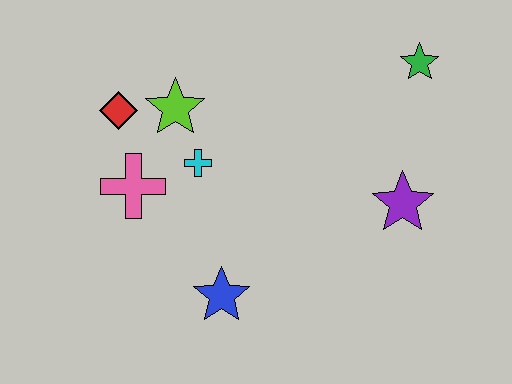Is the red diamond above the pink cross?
Yes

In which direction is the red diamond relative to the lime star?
The red diamond is to the left of the lime star.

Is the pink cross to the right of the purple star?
No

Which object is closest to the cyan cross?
The lime star is closest to the cyan cross.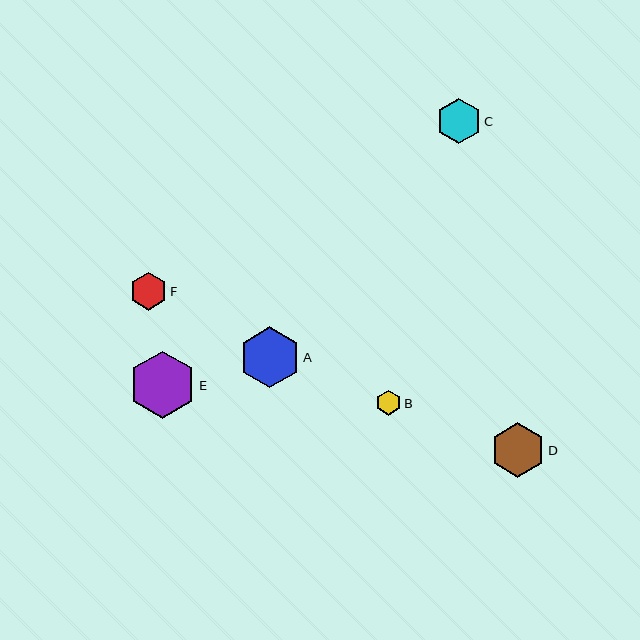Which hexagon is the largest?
Hexagon E is the largest with a size of approximately 67 pixels.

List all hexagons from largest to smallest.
From largest to smallest: E, A, D, C, F, B.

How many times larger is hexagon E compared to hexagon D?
Hexagon E is approximately 1.2 times the size of hexagon D.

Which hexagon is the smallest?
Hexagon B is the smallest with a size of approximately 25 pixels.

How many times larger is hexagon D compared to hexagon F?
Hexagon D is approximately 1.4 times the size of hexagon F.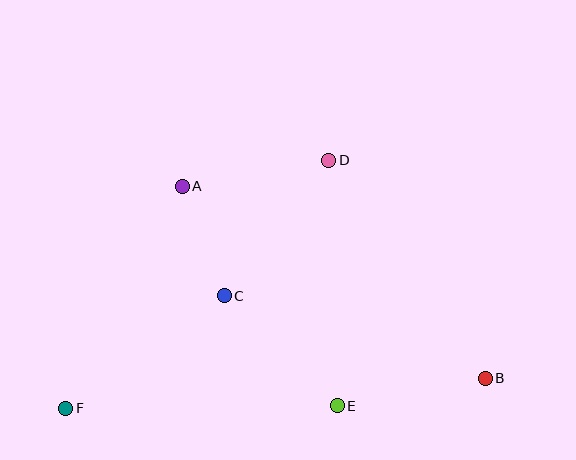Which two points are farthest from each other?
Points B and F are farthest from each other.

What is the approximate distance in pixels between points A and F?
The distance between A and F is approximately 251 pixels.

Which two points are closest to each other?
Points A and C are closest to each other.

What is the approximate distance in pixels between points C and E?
The distance between C and E is approximately 158 pixels.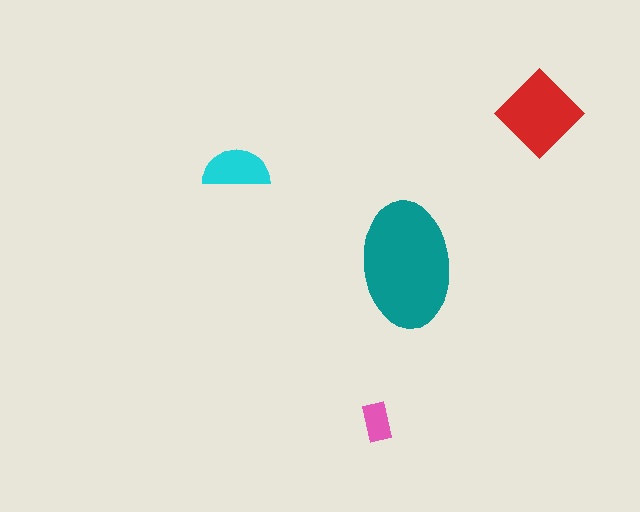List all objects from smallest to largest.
The pink rectangle, the cyan semicircle, the red diamond, the teal ellipse.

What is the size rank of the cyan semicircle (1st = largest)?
3rd.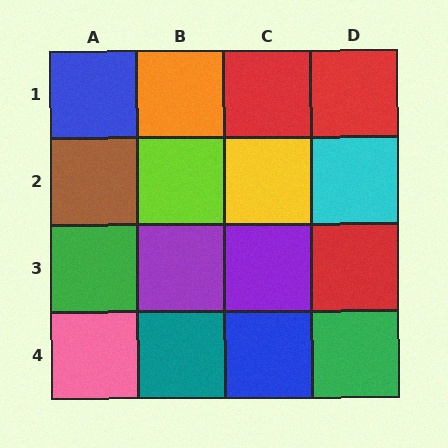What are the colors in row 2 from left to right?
Brown, lime, yellow, cyan.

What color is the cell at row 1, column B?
Orange.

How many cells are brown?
1 cell is brown.